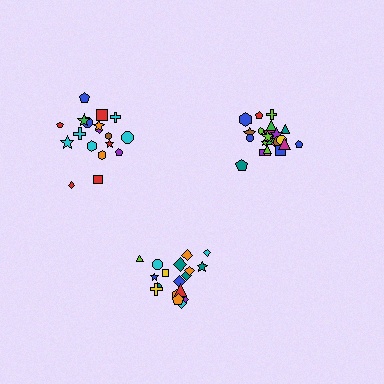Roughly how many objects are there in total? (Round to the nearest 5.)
Roughly 60 objects in total.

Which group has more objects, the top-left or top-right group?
The top-right group.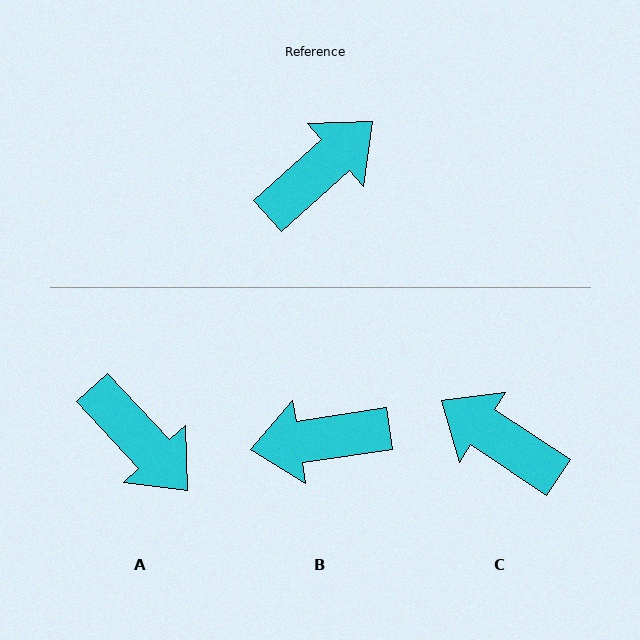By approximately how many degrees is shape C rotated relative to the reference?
Approximately 105 degrees counter-clockwise.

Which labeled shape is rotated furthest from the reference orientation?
B, about 147 degrees away.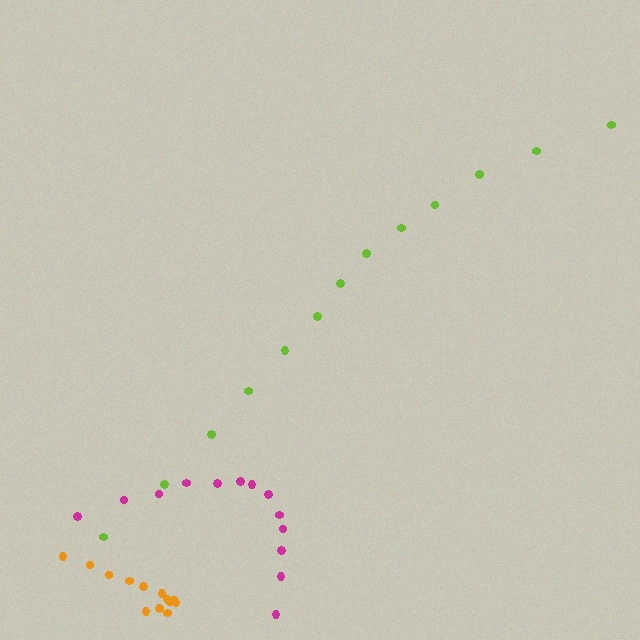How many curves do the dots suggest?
There are 3 distinct paths.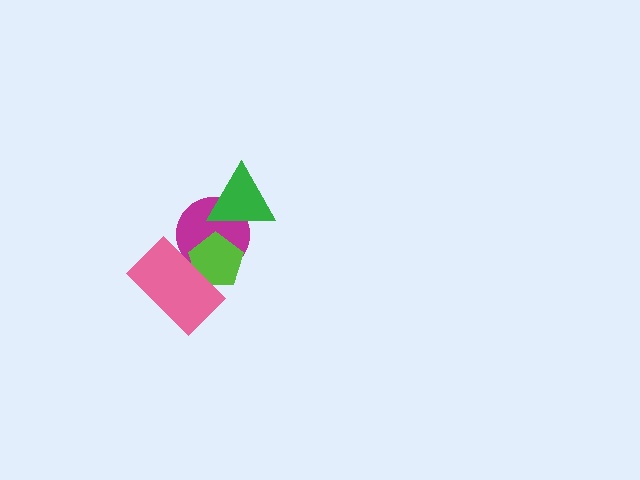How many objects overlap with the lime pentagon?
2 objects overlap with the lime pentagon.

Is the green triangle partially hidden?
No, no other shape covers it.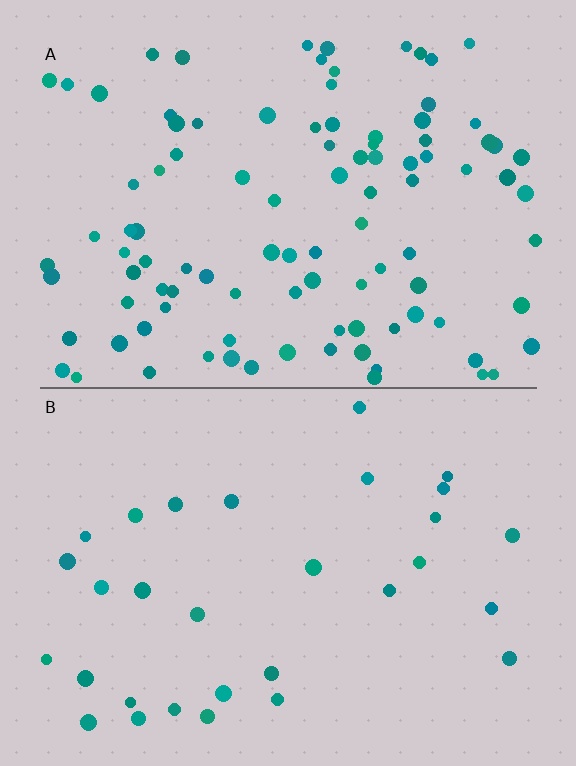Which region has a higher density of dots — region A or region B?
A (the top).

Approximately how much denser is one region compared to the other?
Approximately 3.2× — region A over region B.